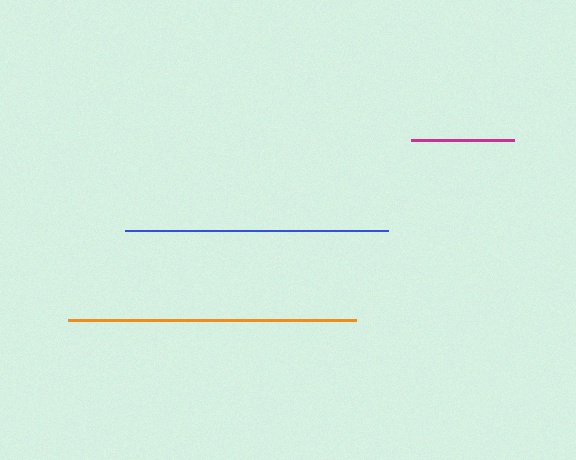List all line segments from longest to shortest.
From longest to shortest: orange, blue, magenta.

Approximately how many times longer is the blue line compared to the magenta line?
The blue line is approximately 2.5 times the length of the magenta line.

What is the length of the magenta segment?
The magenta segment is approximately 104 pixels long.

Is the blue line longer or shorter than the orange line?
The orange line is longer than the blue line.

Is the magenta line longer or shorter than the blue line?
The blue line is longer than the magenta line.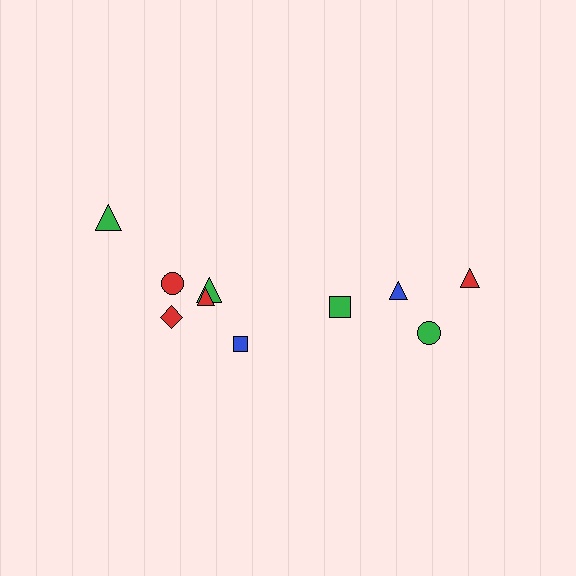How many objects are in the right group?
There are 4 objects.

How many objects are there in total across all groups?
There are 10 objects.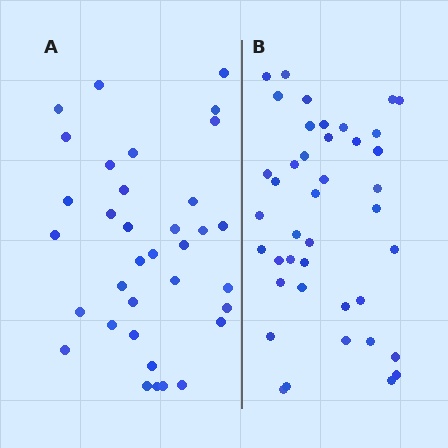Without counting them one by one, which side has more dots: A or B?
Region B (the right region) has more dots.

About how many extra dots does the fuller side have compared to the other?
Region B has about 6 more dots than region A.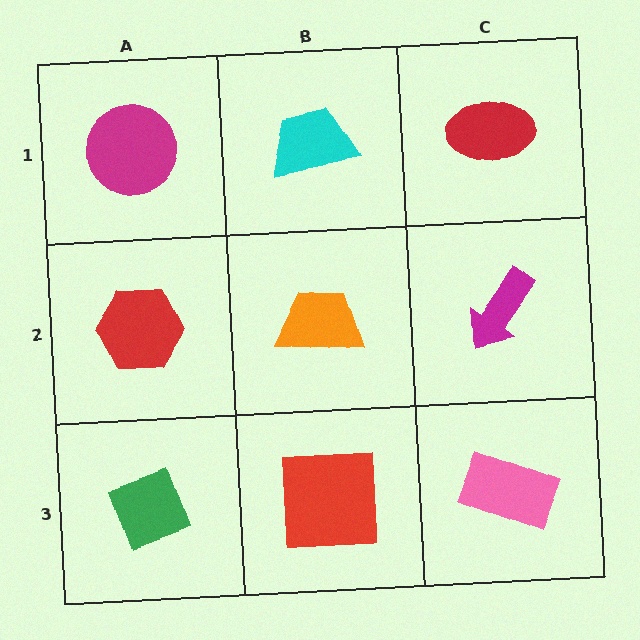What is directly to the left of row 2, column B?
A red hexagon.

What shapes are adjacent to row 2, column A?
A magenta circle (row 1, column A), a green diamond (row 3, column A), an orange trapezoid (row 2, column B).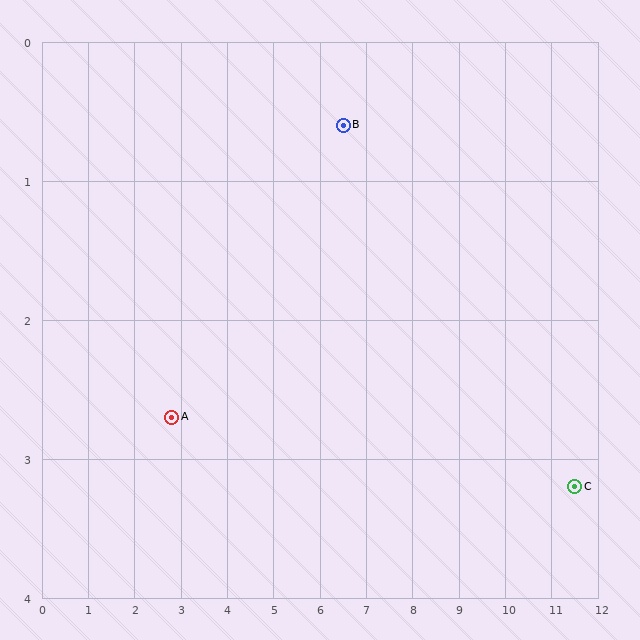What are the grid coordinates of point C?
Point C is at approximately (11.5, 3.2).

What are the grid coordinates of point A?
Point A is at approximately (2.8, 2.7).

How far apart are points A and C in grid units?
Points A and C are about 8.7 grid units apart.